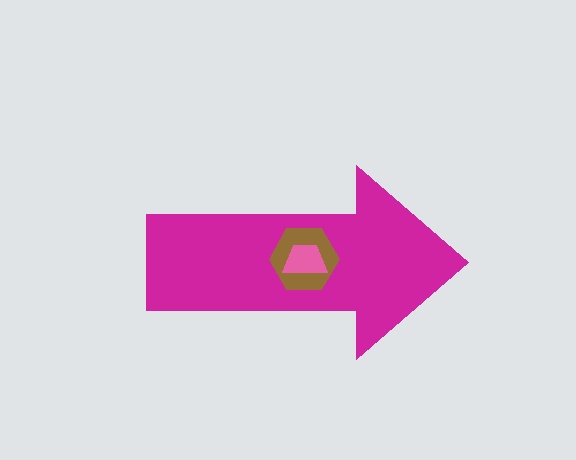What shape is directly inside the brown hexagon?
The pink trapezoid.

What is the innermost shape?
The pink trapezoid.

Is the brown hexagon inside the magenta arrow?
Yes.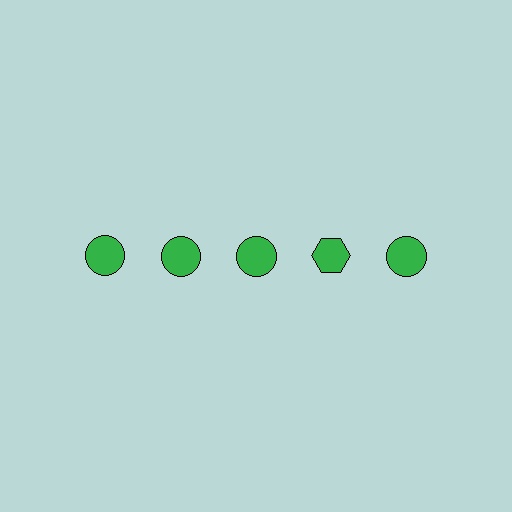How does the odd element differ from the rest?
It has a different shape: hexagon instead of circle.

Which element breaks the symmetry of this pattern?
The green hexagon in the top row, second from right column breaks the symmetry. All other shapes are green circles.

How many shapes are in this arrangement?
There are 5 shapes arranged in a grid pattern.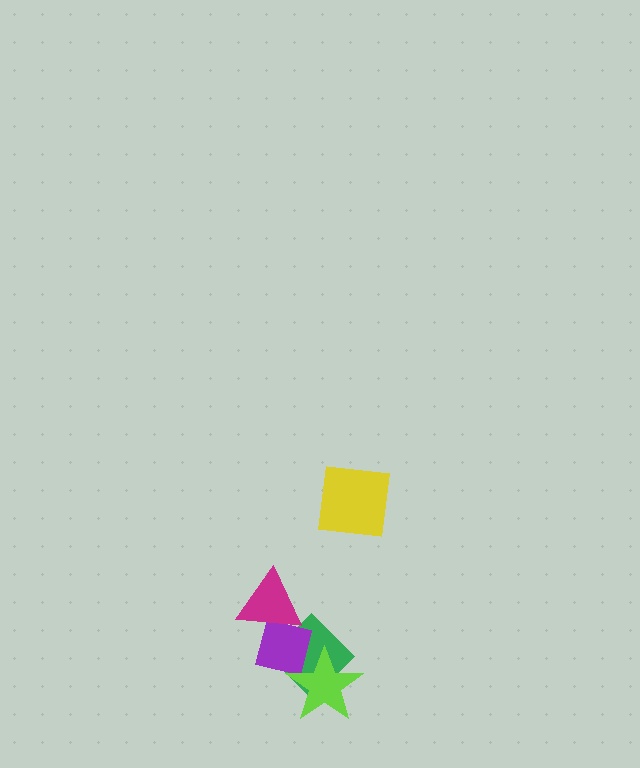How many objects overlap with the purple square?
3 objects overlap with the purple square.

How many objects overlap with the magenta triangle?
2 objects overlap with the magenta triangle.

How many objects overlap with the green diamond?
3 objects overlap with the green diamond.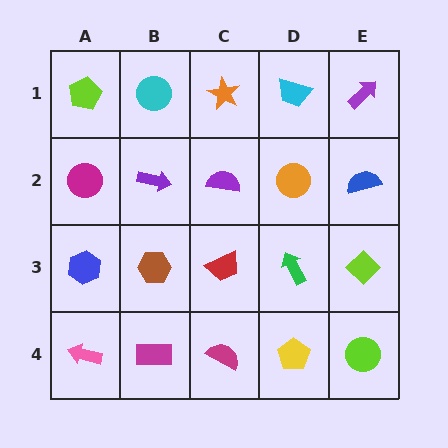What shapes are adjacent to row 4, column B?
A brown hexagon (row 3, column B), a pink arrow (row 4, column A), a magenta semicircle (row 4, column C).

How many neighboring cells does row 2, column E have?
3.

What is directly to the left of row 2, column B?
A magenta circle.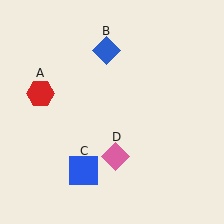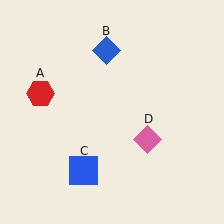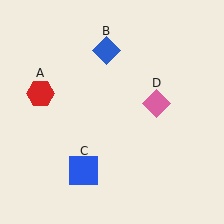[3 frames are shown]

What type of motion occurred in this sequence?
The pink diamond (object D) rotated counterclockwise around the center of the scene.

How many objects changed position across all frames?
1 object changed position: pink diamond (object D).